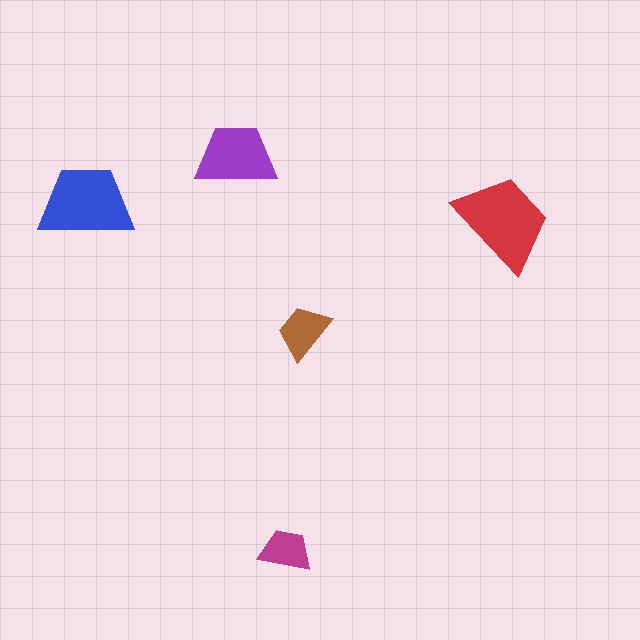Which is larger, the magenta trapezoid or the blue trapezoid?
The blue one.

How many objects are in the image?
There are 5 objects in the image.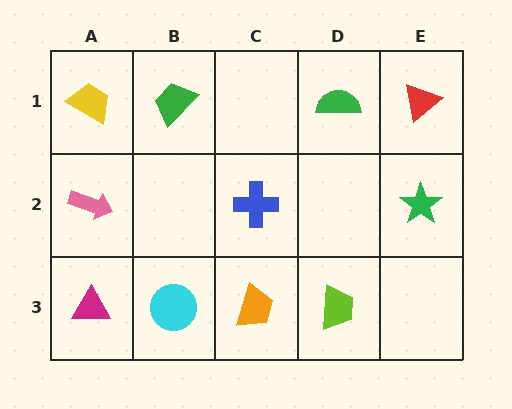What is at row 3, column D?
A lime trapezoid.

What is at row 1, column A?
A yellow trapezoid.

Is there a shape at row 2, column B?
No, that cell is empty.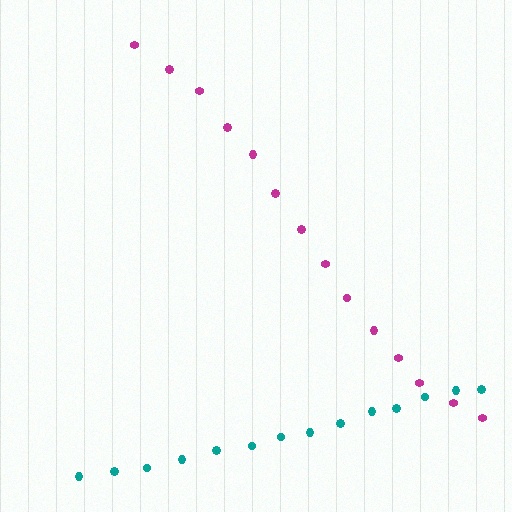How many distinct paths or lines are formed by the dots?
There are 2 distinct paths.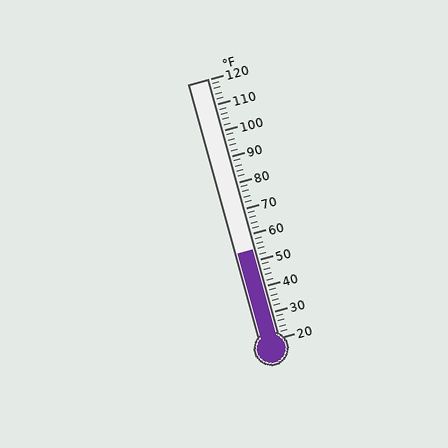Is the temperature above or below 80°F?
The temperature is below 80°F.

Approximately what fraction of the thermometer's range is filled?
The thermometer is filled to approximately 35% of its range.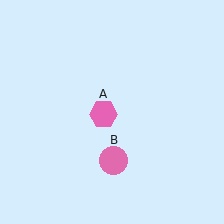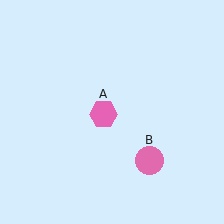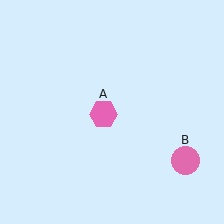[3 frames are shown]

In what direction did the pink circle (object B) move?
The pink circle (object B) moved right.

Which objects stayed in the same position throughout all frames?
Pink hexagon (object A) remained stationary.